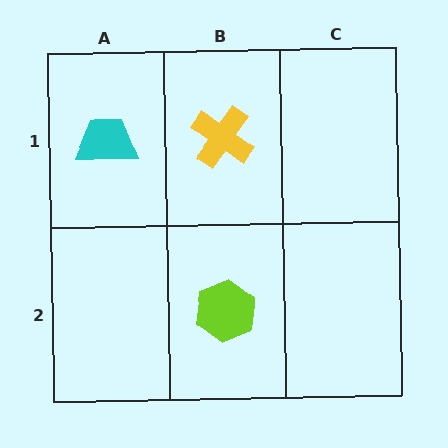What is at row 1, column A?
A cyan trapezoid.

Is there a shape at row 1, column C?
No, that cell is empty.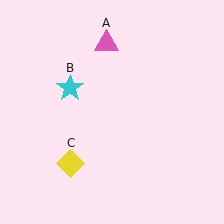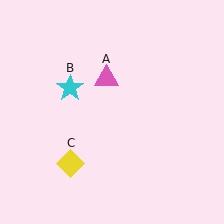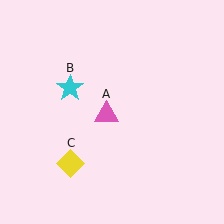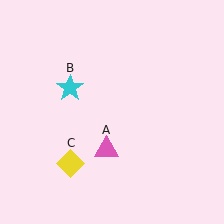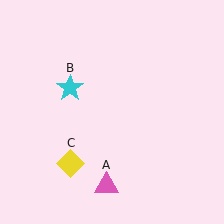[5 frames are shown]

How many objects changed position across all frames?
1 object changed position: pink triangle (object A).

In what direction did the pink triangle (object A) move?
The pink triangle (object A) moved down.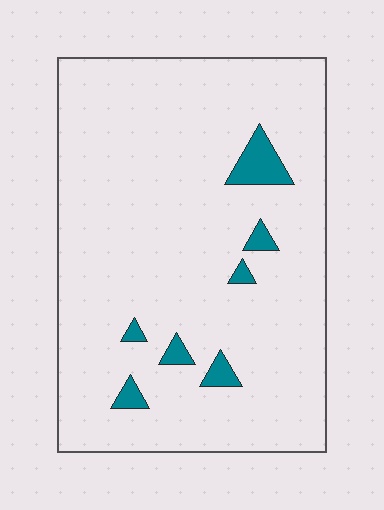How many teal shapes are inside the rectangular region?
7.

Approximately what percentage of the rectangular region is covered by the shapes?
Approximately 5%.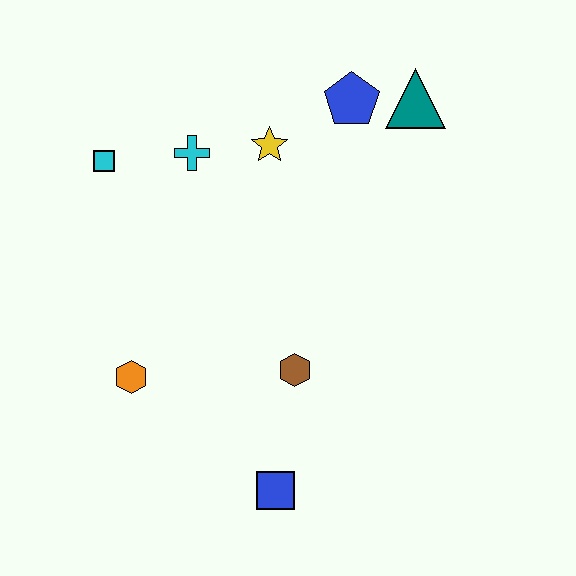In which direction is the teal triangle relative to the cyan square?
The teal triangle is to the right of the cyan square.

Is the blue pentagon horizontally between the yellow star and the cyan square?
No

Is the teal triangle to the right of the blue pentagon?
Yes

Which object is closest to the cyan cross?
The yellow star is closest to the cyan cross.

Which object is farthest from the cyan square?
The blue square is farthest from the cyan square.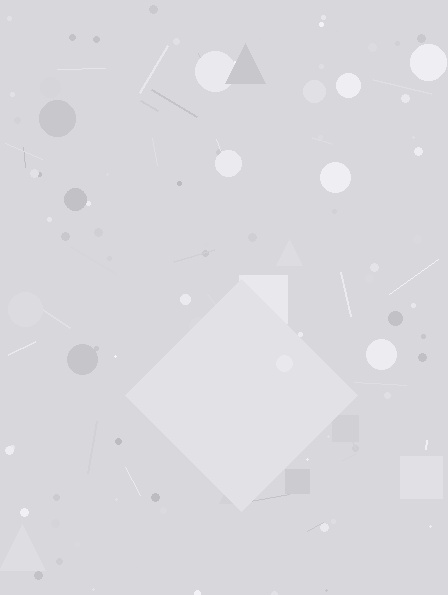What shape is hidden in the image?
A diamond is hidden in the image.